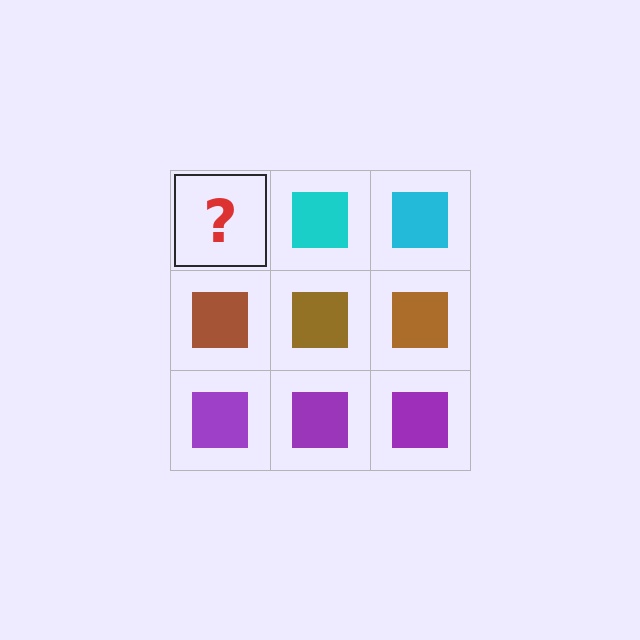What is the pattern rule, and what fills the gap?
The rule is that each row has a consistent color. The gap should be filled with a cyan square.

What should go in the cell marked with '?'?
The missing cell should contain a cyan square.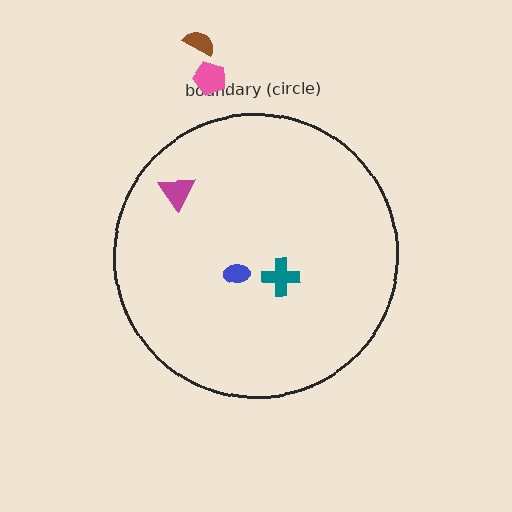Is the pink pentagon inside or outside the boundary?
Outside.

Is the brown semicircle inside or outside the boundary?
Outside.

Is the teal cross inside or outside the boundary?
Inside.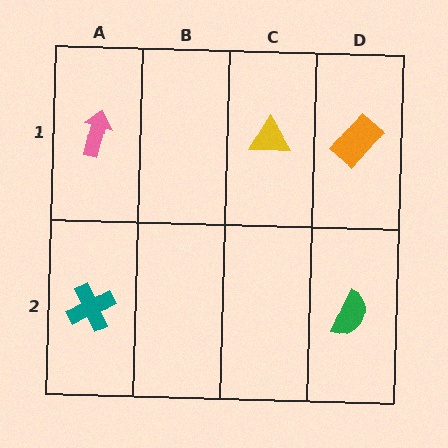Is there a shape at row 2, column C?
No, that cell is empty.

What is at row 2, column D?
A green semicircle.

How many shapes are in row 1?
3 shapes.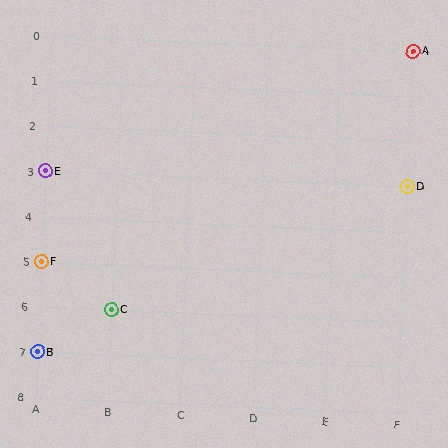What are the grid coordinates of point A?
Point A is at grid coordinates (F, 0).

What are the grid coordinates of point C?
Point C is at grid coordinates (B, 6).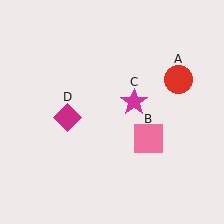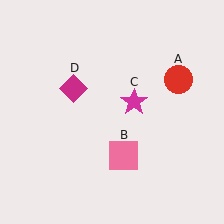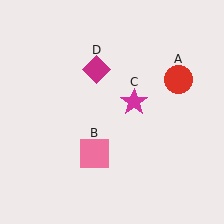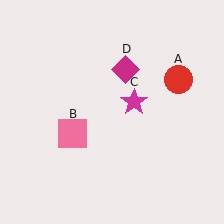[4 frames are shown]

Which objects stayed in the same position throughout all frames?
Red circle (object A) and magenta star (object C) remained stationary.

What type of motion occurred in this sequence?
The pink square (object B), magenta diamond (object D) rotated clockwise around the center of the scene.